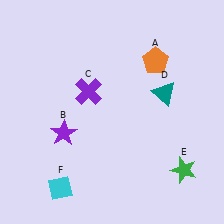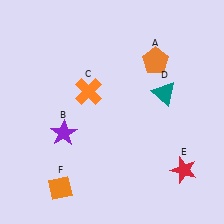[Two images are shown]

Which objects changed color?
C changed from purple to orange. E changed from green to red. F changed from cyan to orange.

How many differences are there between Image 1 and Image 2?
There are 3 differences between the two images.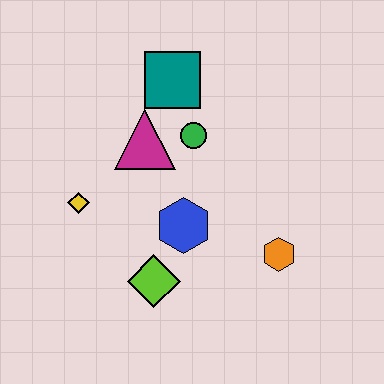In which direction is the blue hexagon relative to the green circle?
The blue hexagon is below the green circle.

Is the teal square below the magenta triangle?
No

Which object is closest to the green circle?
The magenta triangle is closest to the green circle.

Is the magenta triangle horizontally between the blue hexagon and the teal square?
No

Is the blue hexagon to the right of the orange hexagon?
No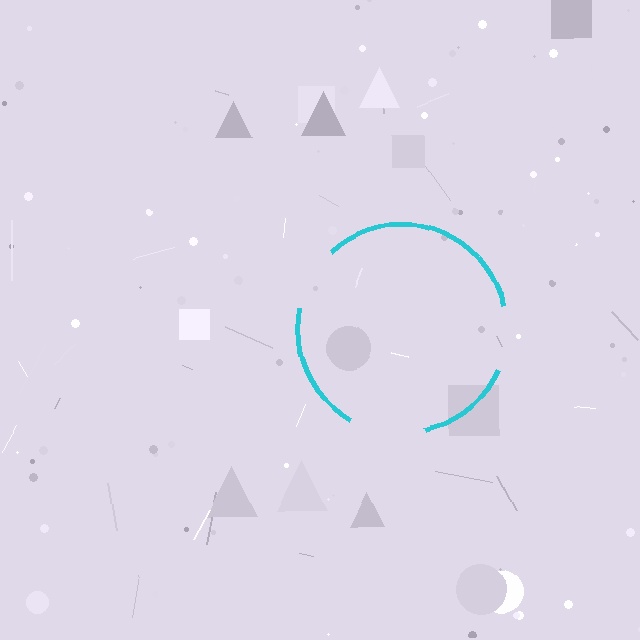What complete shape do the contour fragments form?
The contour fragments form a circle.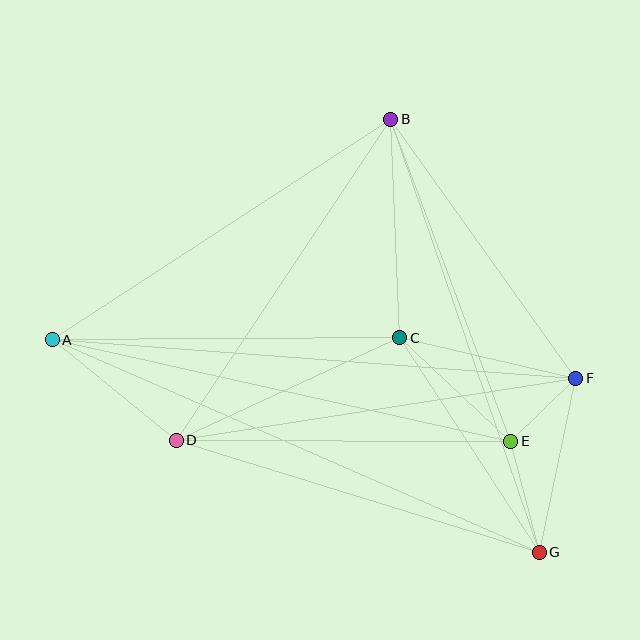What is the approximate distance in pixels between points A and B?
The distance between A and B is approximately 404 pixels.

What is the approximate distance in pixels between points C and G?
The distance between C and G is approximately 256 pixels.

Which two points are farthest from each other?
Points A and G are farthest from each other.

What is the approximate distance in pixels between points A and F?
The distance between A and F is approximately 525 pixels.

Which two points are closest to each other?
Points E and F are closest to each other.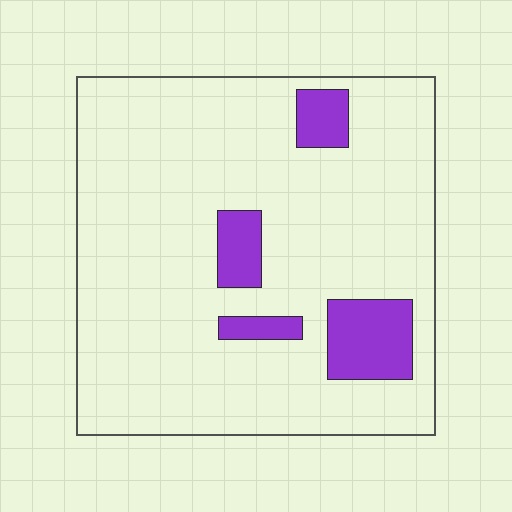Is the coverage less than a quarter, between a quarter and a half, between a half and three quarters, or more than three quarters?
Less than a quarter.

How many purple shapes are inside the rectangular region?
4.